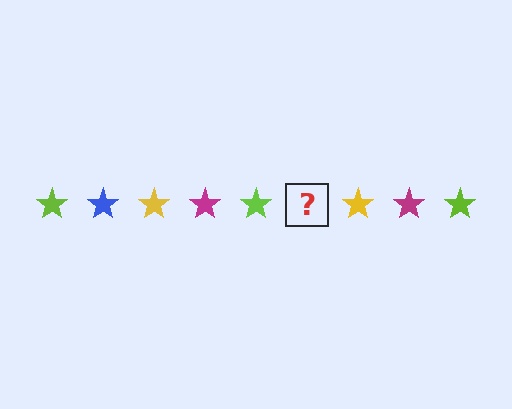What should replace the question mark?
The question mark should be replaced with a blue star.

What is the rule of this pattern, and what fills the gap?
The rule is that the pattern cycles through lime, blue, yellow, magenta stars. The gap should be filled with a blue star.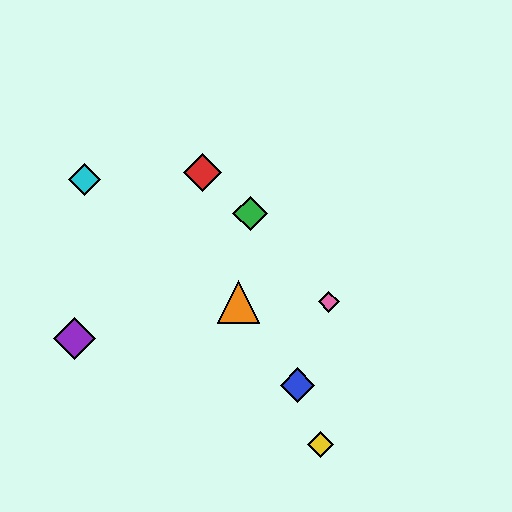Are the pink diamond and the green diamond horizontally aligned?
No, the pink diamond is at y≈302 and the green diamond is at y≈213.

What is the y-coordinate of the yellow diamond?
The yellow diamond is at y≈444.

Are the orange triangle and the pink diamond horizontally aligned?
Yes, both are at y≈302.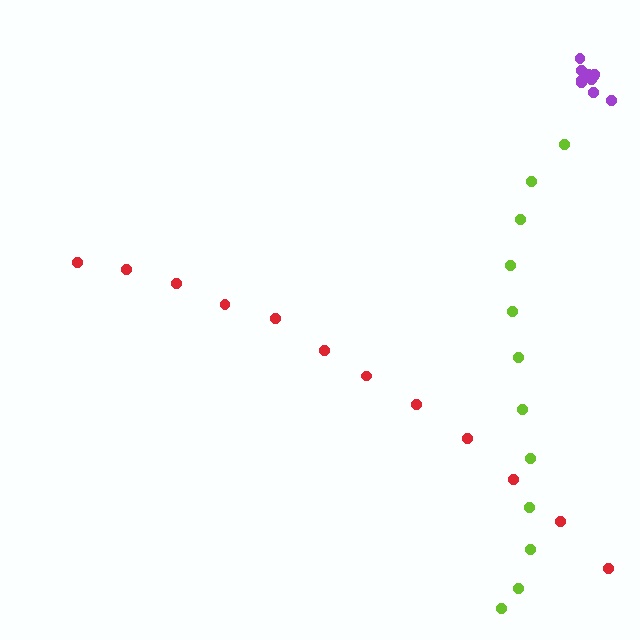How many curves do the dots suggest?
There are 3 distinct paths.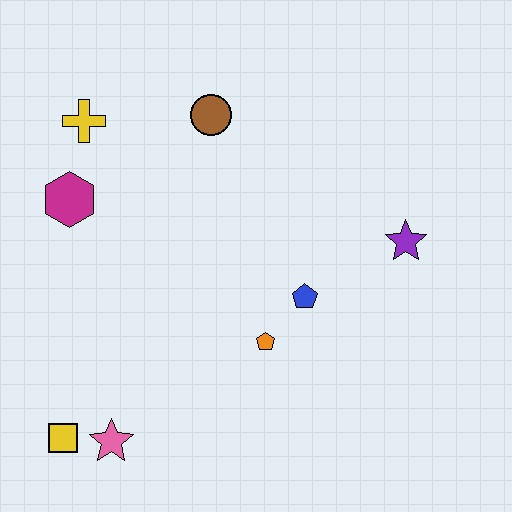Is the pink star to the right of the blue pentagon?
No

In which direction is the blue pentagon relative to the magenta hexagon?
The blue pentagon is to the right of the magenta hexagon.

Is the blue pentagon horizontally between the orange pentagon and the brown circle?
No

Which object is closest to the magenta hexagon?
The yellow cross is closest to the magenta hexagon.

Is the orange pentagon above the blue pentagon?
No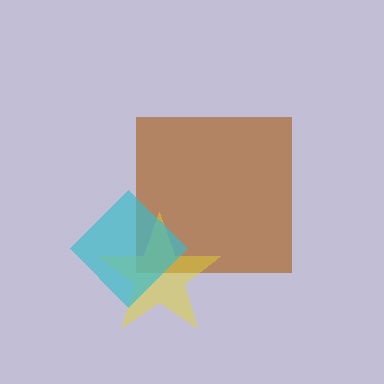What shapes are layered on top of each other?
The layered shapes are: a brown square, a yellow star, a cyan diamond.